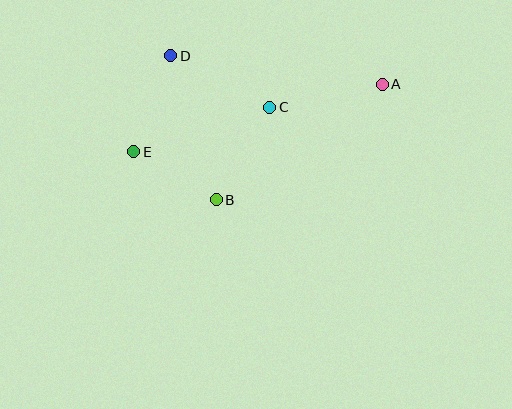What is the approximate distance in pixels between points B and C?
The distance between B and C is approximately 107 pixels.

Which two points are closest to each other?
Points B and E are closest to each other.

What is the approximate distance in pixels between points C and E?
The distance between C and E is approximately 143 pixels.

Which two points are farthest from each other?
Points A and E are farthest from each other.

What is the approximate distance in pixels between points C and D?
The distance between C and D is approximately 111 pixels.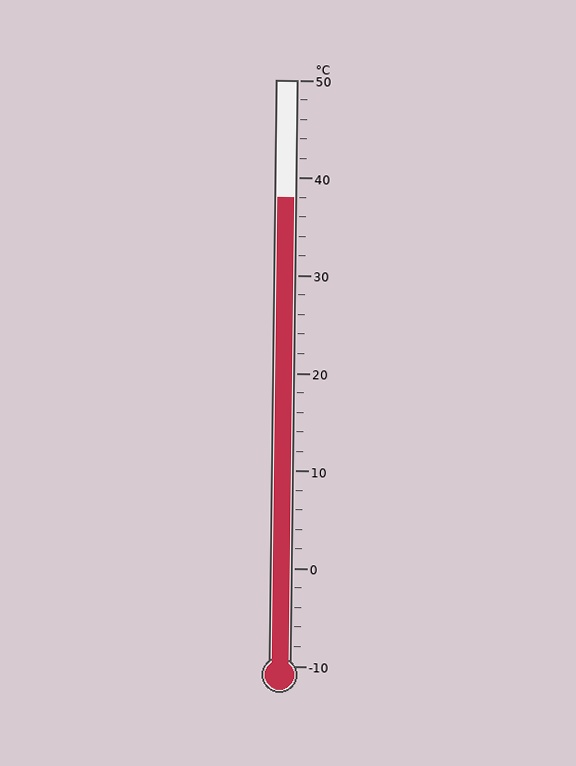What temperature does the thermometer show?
The thermometer shows approximately 38°C.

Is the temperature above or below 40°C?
The temperature is below 40°C.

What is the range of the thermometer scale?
The thermometer scale ranges from -10°C to 50°C.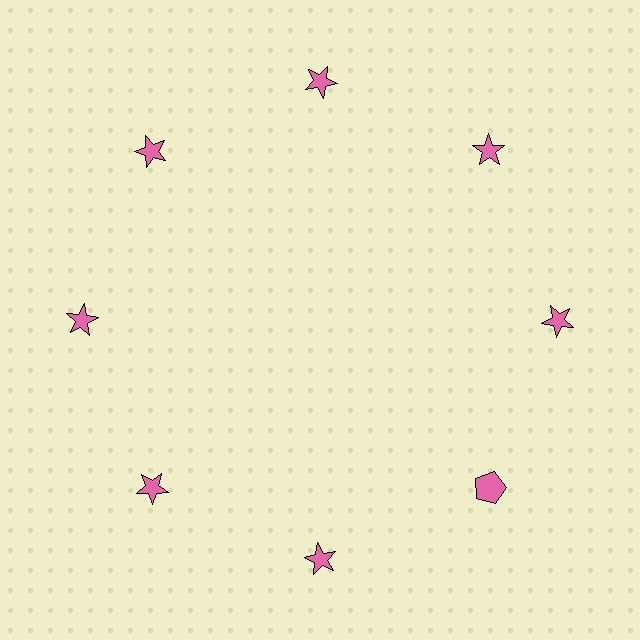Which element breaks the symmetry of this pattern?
The pink pentagon at roughly the 4 o'clock position breaks the symmetry. All other shapes are pink stars.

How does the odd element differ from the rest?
It has a different shape: pentagon instead of star.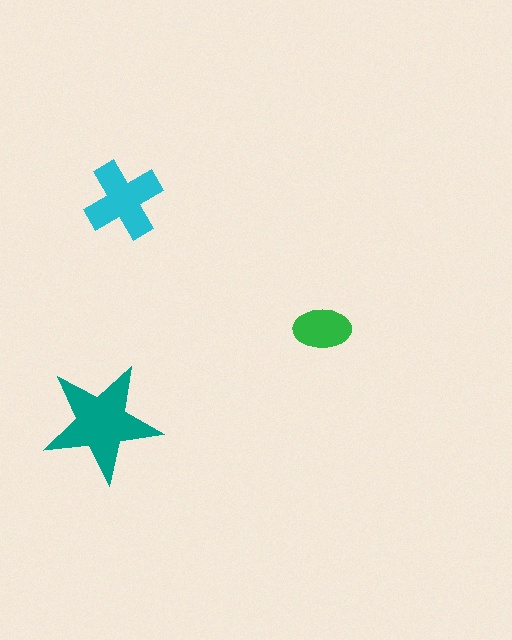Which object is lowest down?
The teal star is bottommost.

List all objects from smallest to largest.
The green ellipse, the cyan cross, the teal star.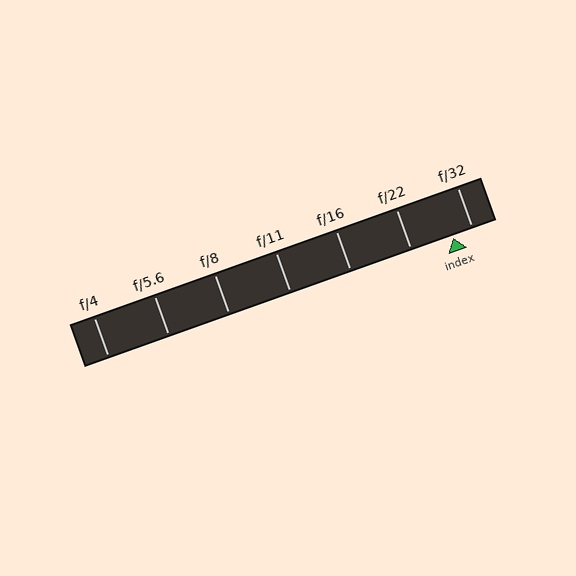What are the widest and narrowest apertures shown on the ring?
The widest aperture shown is f/4 and the narrowest is f/32.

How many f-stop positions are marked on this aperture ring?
There are 7 f-stop positions marked.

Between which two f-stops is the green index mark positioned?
The index mark is between f/22 and f/32.